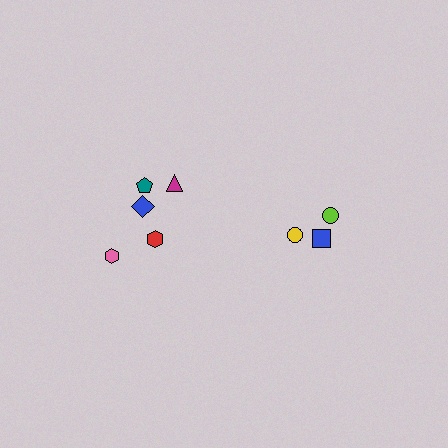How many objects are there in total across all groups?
There are 8 objects.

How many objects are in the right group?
There are 3 objects.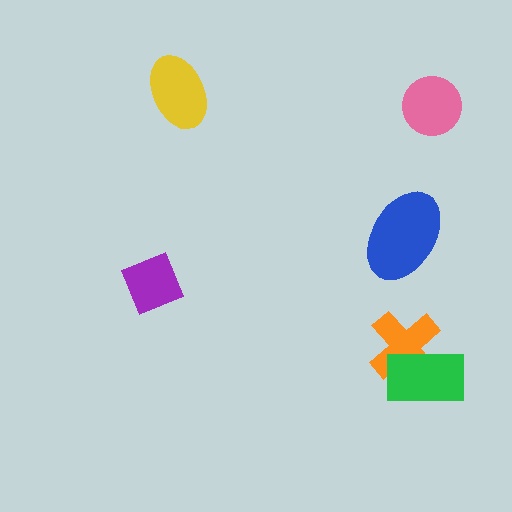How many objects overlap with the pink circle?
0 objects overlap with the pink circle.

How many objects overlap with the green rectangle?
1 object overlaps with the green rectangle.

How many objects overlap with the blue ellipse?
0 objects overlap with the blue ellipse.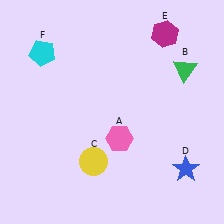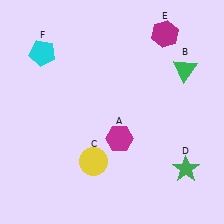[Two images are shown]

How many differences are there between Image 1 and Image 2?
There are 2 differences between the two images.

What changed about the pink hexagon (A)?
In Image 1, A is pink. In Image 2, it changed to magenta.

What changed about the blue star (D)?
In Image 1, D is blue. In Image 2, it changed to green.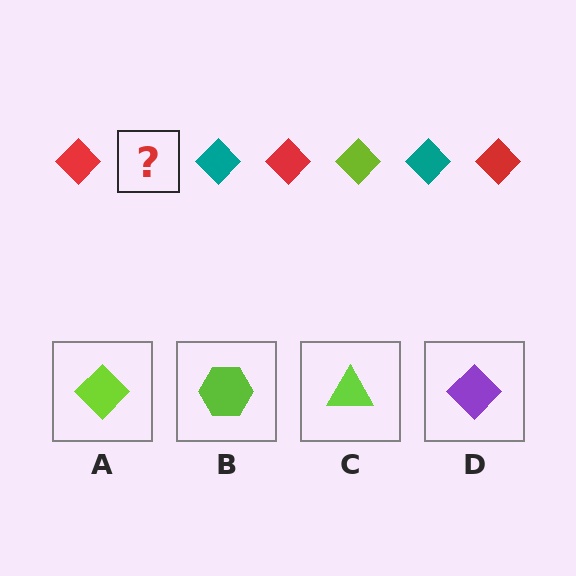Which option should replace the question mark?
Option A.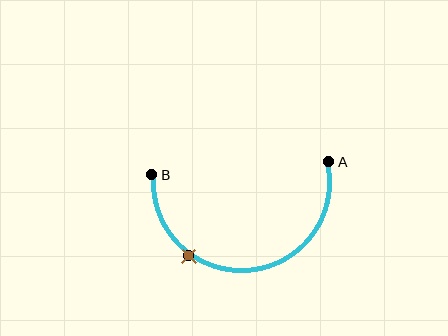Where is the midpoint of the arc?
The arc midpoint is the point on the curve farthest from the straight line joining A and B. It sits below that line.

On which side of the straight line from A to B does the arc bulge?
The arc bulges below the straight line connecting A and B.